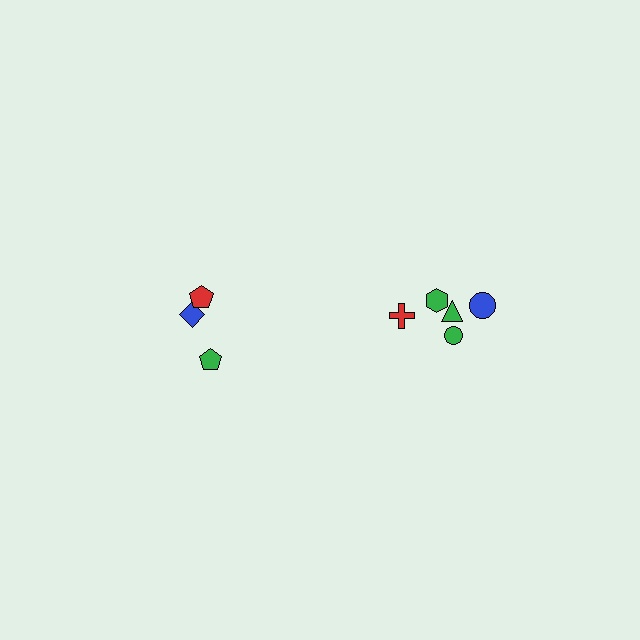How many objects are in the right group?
There are 5 objects.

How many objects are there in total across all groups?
There are 8 objects.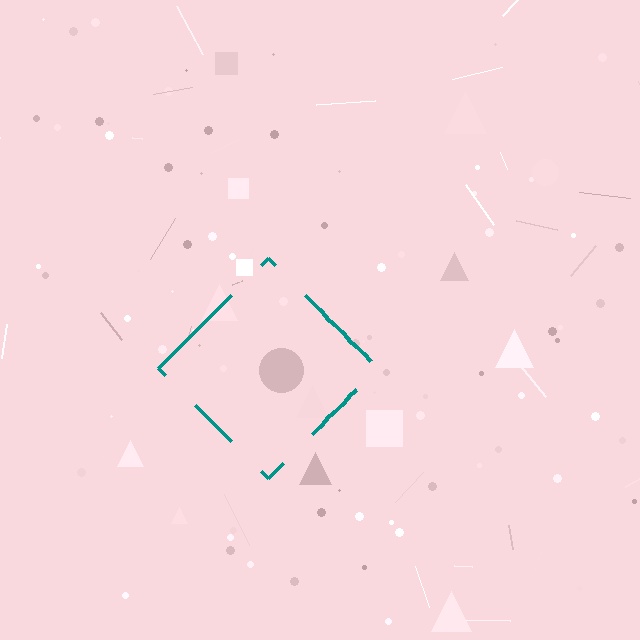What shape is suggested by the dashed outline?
The dashed outline suggests a diamond.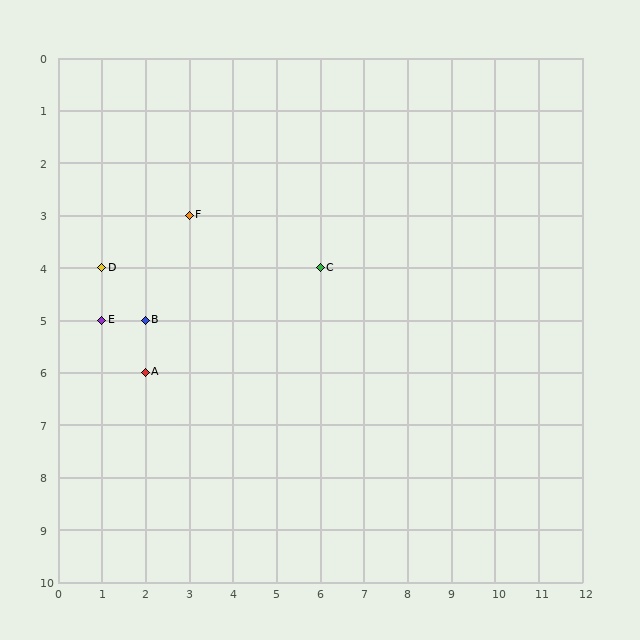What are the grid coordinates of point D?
Point D is at grid coordinates (1, 4).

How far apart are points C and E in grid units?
Points C and E are 5 columns and 1 row apart (about 5.1 grid units diagonally).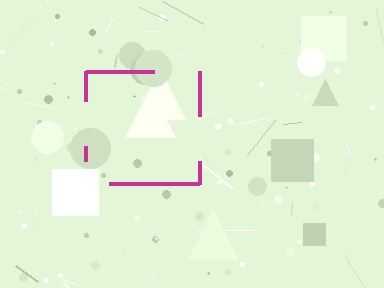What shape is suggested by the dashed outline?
The dashed outline suggests a square.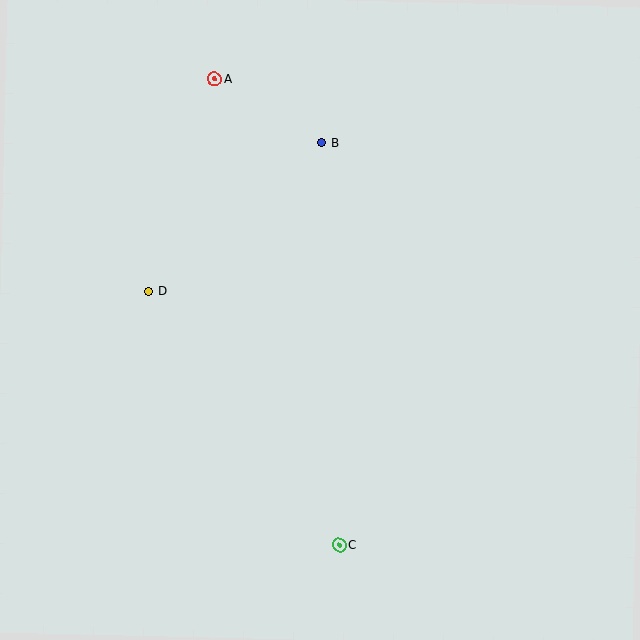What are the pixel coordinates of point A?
Point A is at (214, 79).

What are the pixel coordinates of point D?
Point D is at (148, 291).